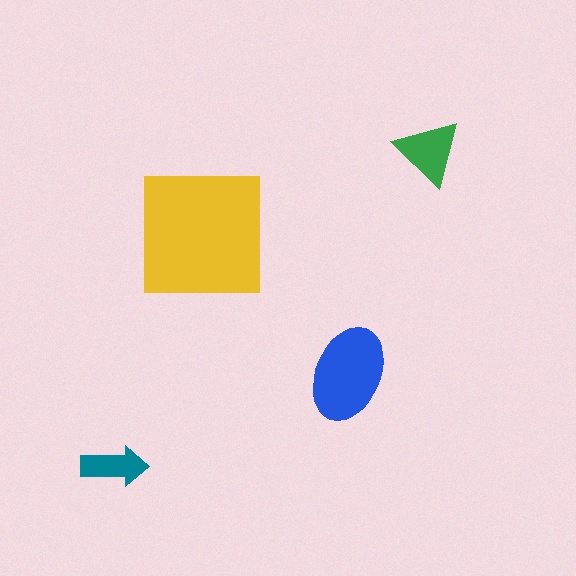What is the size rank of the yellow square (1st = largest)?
1st.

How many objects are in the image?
There are 4 objects in the image.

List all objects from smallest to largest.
The teal arrow, the green triangle, the blue ellipse, the yellow square.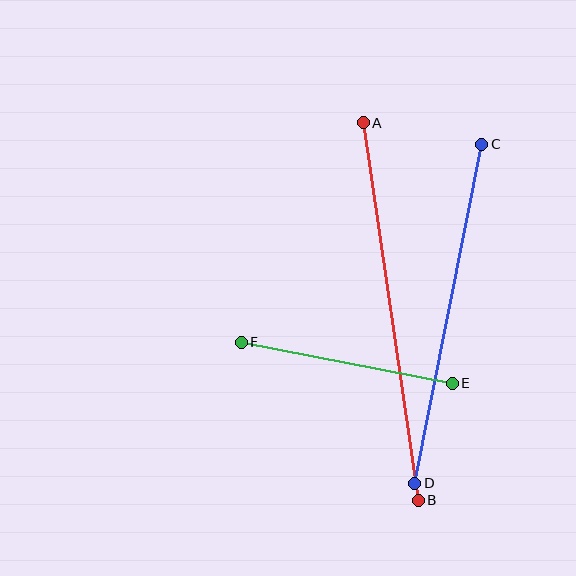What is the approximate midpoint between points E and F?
The midpoint is at approximately (347, 363) pixels.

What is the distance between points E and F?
The distance is approximately 215 pixels.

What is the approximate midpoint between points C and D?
The midpoint is at approximately (448, 314) pixels.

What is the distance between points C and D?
The distance is approximately 346 pixels.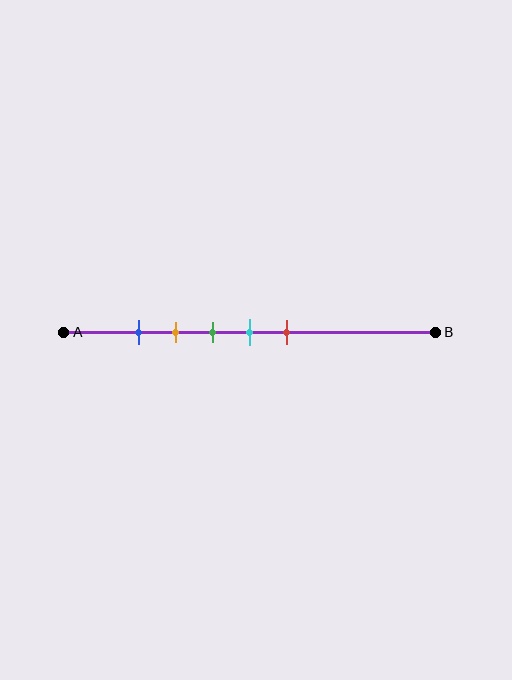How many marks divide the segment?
There are 5 marks dividing the segment.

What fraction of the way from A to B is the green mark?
The green mark is approximately 40% (0.4) of the way from A to B.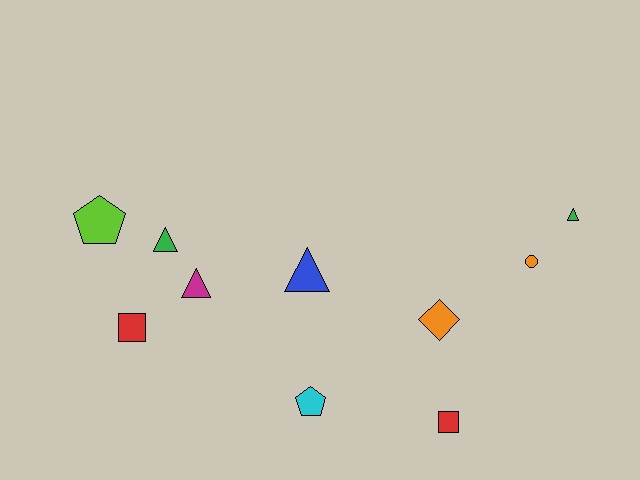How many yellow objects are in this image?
There are no yellow objects.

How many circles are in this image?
There is 1 circle.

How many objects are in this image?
There are 10 objects.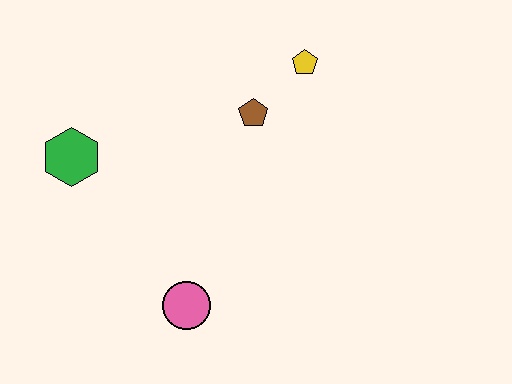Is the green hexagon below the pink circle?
No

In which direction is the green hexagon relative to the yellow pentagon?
The green hexagon is to the left of the yellow pentagon.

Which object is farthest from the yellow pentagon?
The pink circle is farthest from the yellow pentagon.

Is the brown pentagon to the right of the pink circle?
Yes